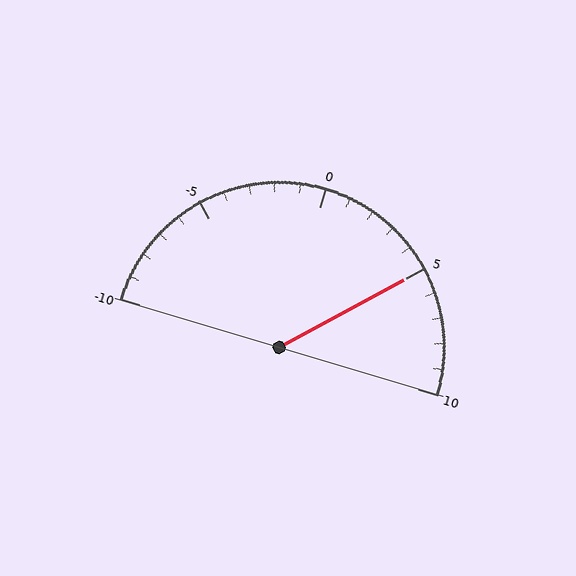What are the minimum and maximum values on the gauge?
The gauge ranges from -10 to 10.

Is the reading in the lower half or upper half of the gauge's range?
The reading is in the upper half of the range (-10 to 10).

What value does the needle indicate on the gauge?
The needle indicates approximately 5.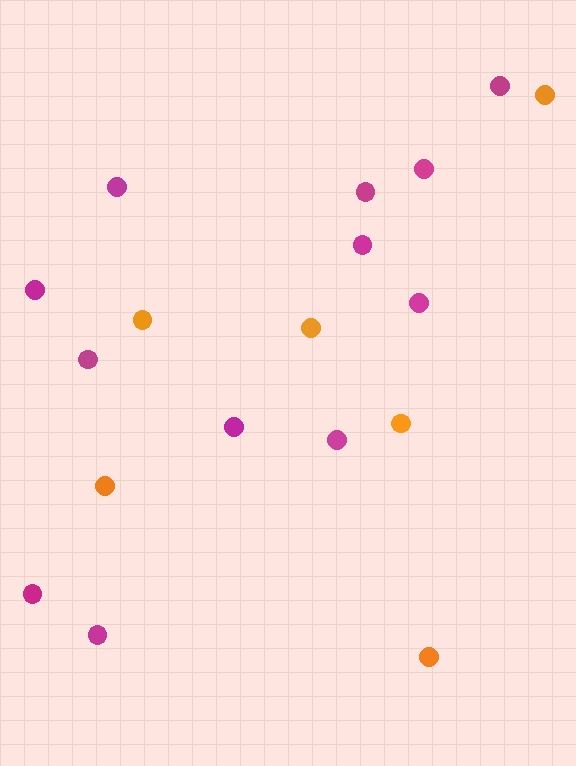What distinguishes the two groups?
There are 2 groups: one group of orange circles (6) and one group of magenta circles (12).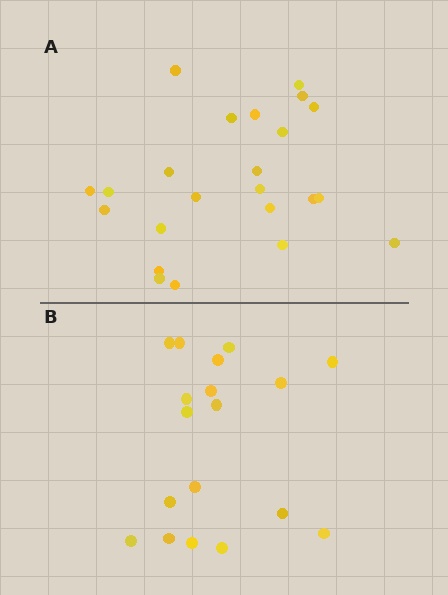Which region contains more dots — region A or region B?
Region A (the top region) has more dots.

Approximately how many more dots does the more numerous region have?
Region A has about 5 more dots than region B.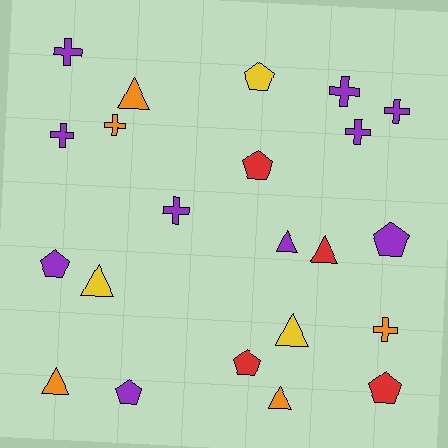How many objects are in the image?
There are 22 objects.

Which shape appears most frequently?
Cross, with 8 objects.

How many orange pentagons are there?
There are no orange pentagons.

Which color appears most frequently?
Purple, with 10 objects.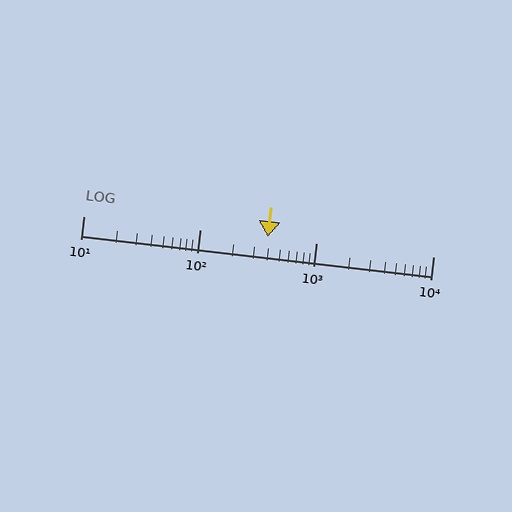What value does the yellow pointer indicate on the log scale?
The pointer indicates approximately 380.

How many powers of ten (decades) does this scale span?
The scale spans 3 decades, from 10 to 10000.